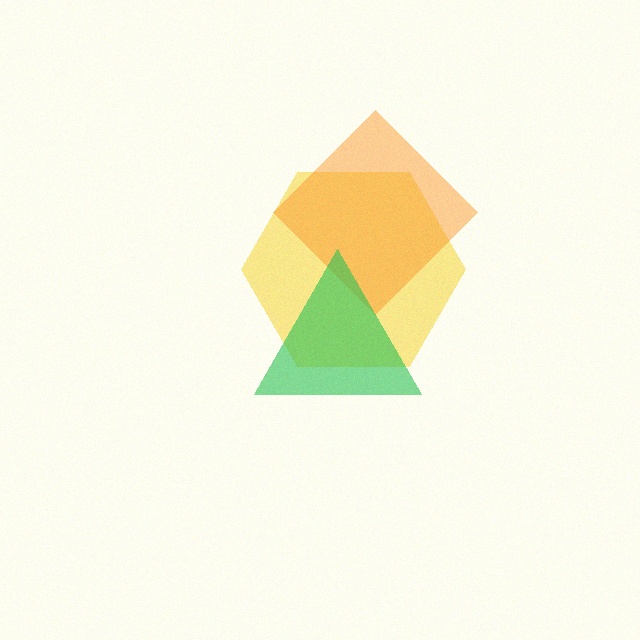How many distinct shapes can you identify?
There are 3 distinct shapes: a yellow hexagon, an orange diamond, a green triangle.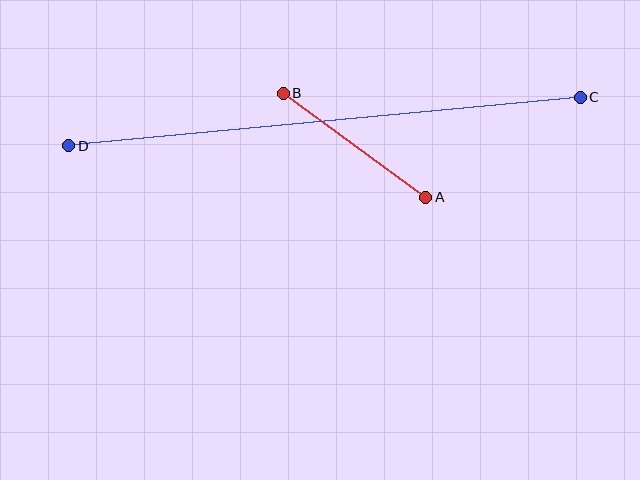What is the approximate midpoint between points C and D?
The midpoint is at approximately (324, 121) pixels.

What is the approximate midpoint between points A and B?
The midpoint is at approximately (355, 145) pixels.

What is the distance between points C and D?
The distance is approximately 514 pixels.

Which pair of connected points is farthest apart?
Points C and D are farthest apart.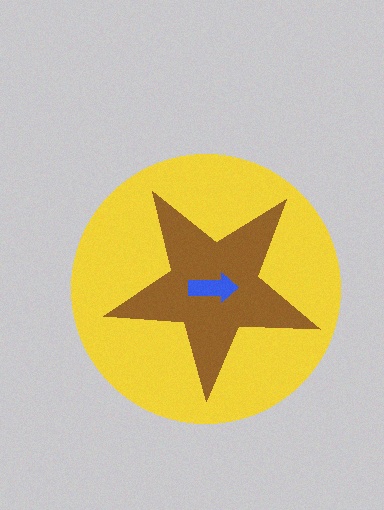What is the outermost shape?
The yellow circle.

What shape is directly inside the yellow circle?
The brown star.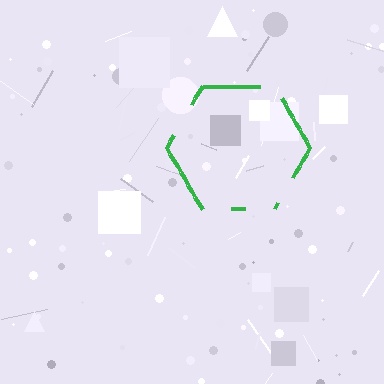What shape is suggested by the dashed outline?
The dashed outline suggests a hexagon.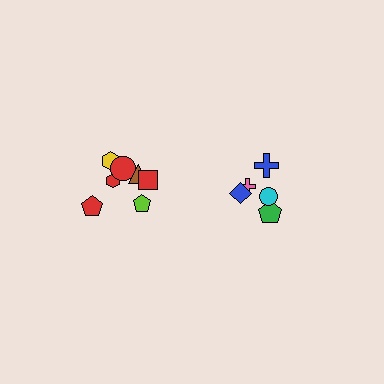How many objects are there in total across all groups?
There are 12 objects.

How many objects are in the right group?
There are 5 objects.